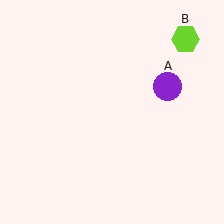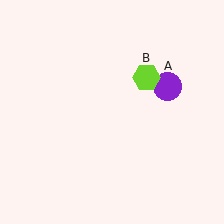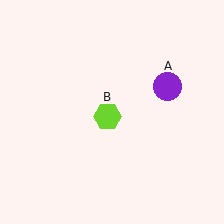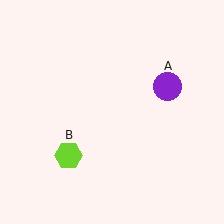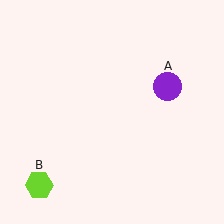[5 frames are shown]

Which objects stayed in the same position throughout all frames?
Purple circle (object A) remained stationary.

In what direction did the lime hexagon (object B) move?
The lime hexagon (object B) moved down and to the left.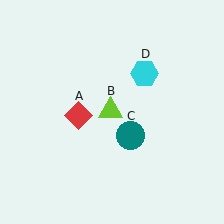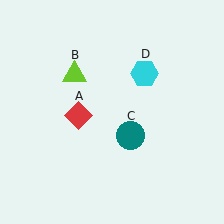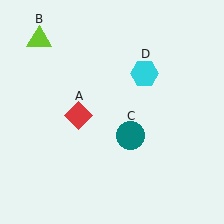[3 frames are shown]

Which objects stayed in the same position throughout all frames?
Red diamond (object A) and teal circle (object C) and cyan hexagon (object D) remained stationary.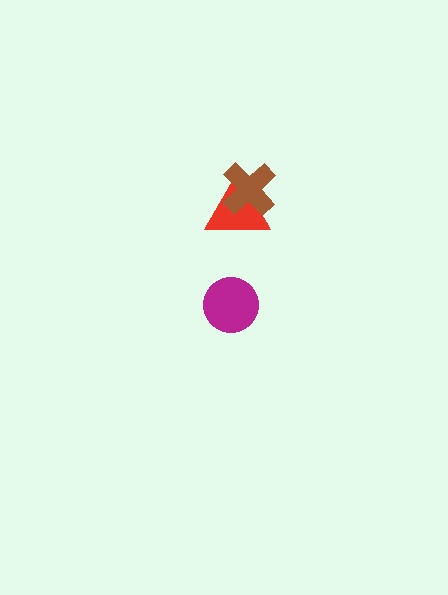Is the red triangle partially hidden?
Yes, it is partially covered by another shape.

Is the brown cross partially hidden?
No, no other shape covers it.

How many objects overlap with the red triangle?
1 object overlaps with the red triangle.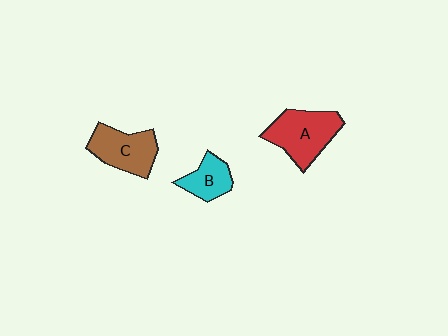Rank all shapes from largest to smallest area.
From largest to smallest: A (red), C (brown), B (cyan).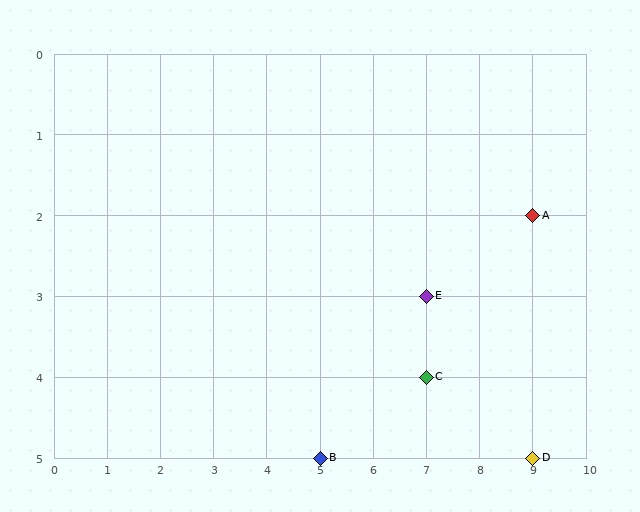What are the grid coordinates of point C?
Point C is at grid coordinates (7, 4).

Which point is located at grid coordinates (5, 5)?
Point B is at (5, 5).